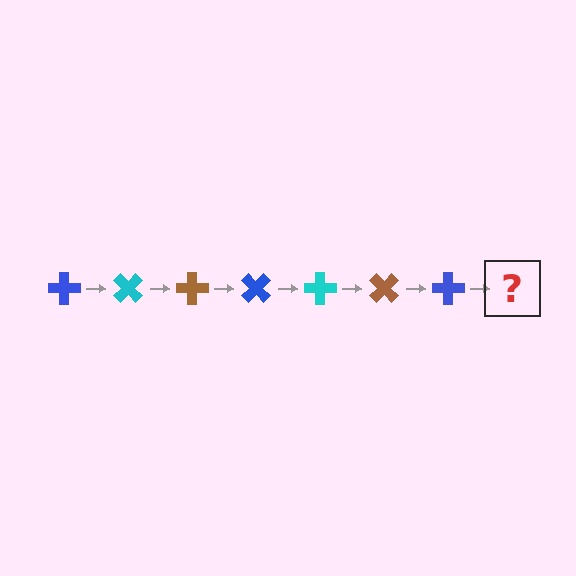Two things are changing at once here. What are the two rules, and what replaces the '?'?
The two rules are that it rotates 45 degrees each step and the color cycles through blue, cyan, and brown. The '?' should be a cyan cross, rotated 315 degrees from the start.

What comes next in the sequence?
The next element should be a cyan cross, rotated 315 degrees from the start.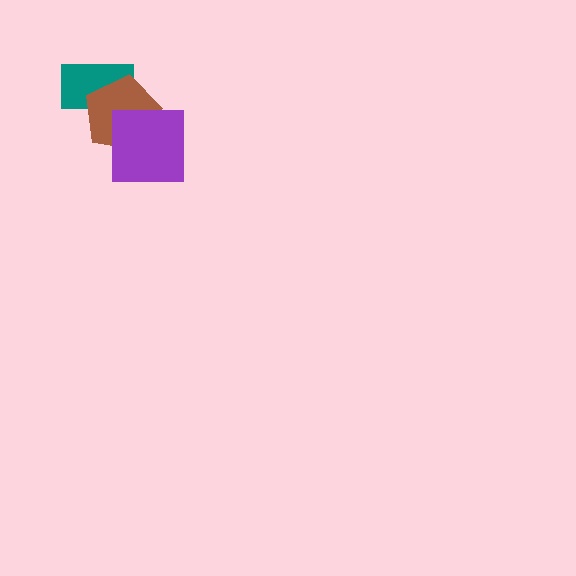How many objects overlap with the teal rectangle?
1 object overlaps with the teal rectangle.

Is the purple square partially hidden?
No, no other shape covers it.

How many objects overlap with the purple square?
1 object overlaps with the purple square.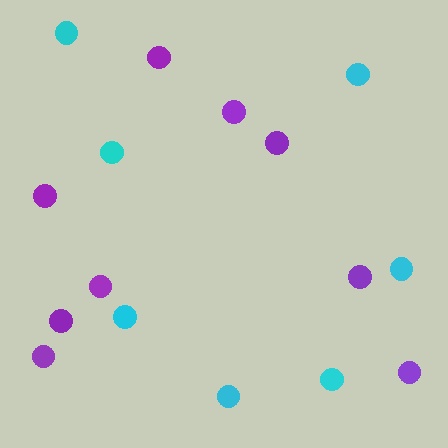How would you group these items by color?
There are 2 groups: one group of cyan circles (7) and one group of purple circles (9).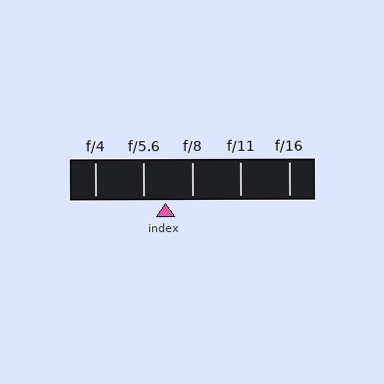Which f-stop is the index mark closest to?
The index mark is closest to f/5.6.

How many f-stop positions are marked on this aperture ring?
There are 5 f-stop positions marked.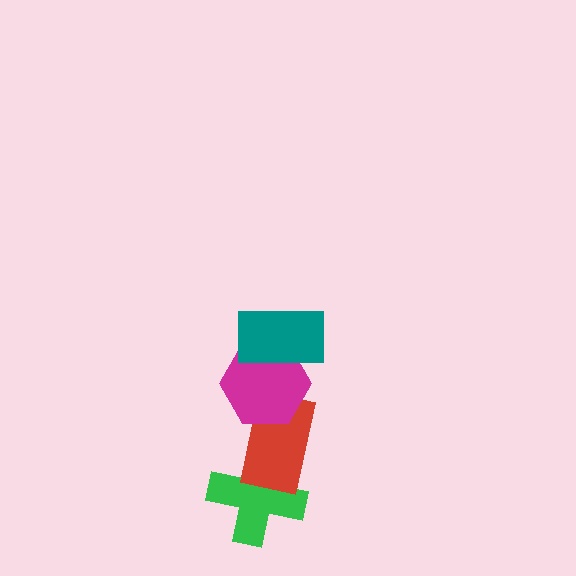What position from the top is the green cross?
The green cross is 4th from the top.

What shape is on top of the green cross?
The red rectangle is on top of the green cross.